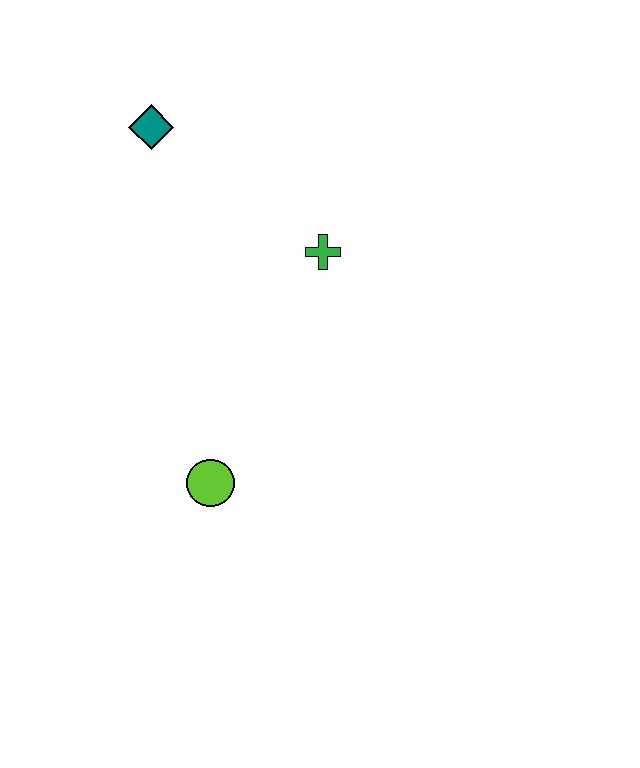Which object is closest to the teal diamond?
The green cross is closest to the teal diamond.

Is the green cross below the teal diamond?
Yes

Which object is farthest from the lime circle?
The teal diamond is farthest from the lime circle.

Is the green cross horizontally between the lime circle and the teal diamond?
No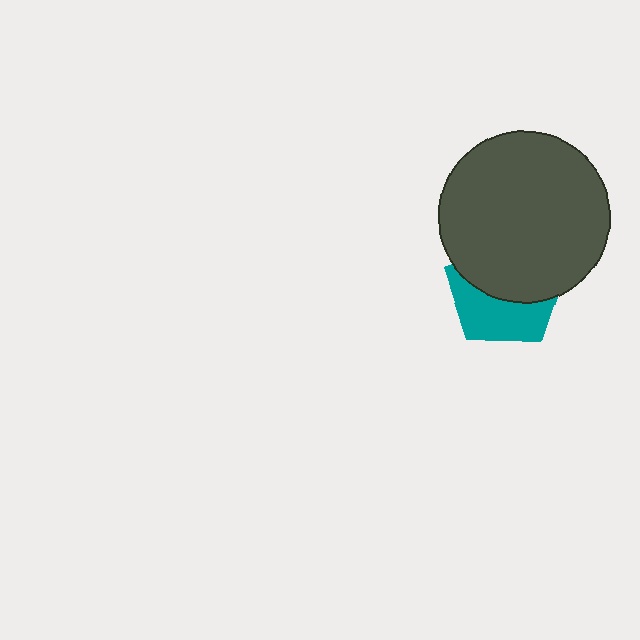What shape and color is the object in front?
The object in front is a dark gray circle.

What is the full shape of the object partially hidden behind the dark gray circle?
The partially hidden object is a teal pentagon.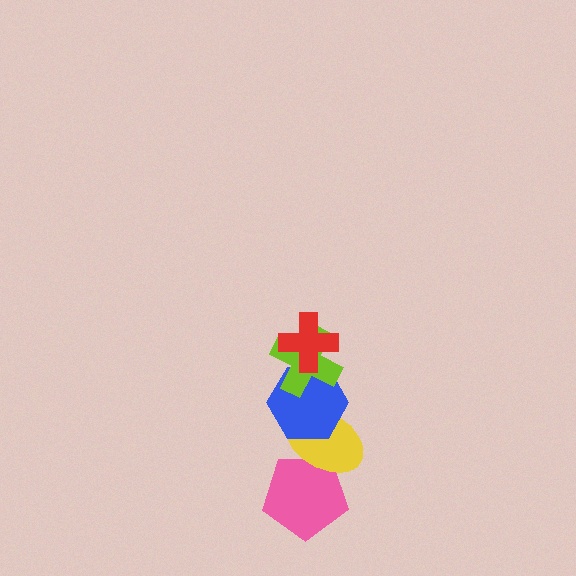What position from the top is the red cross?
The red cross is 1st from the top.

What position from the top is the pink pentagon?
The pink pentagon is 5th from the top.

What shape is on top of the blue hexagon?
The lime cross is on top of the blue hexagon.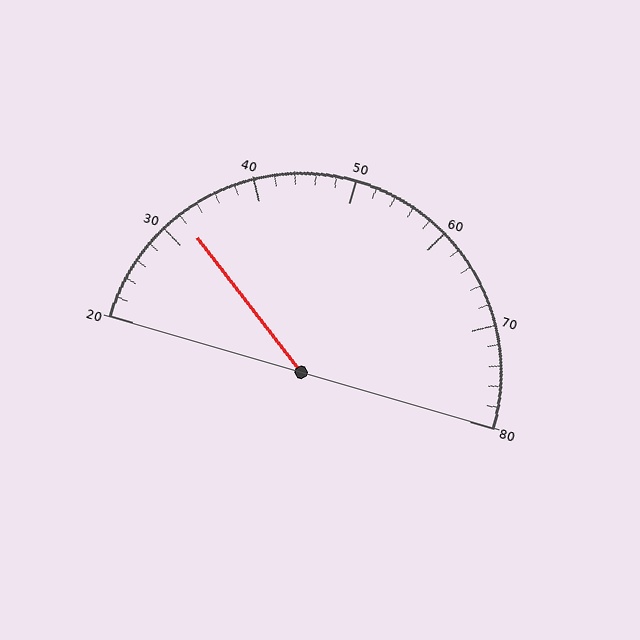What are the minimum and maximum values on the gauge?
The gauge ranges from 20 to 80.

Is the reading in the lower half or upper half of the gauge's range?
The reading is in the lower half of the range (20 to 80).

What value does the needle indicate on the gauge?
The needle indicates approximately 32.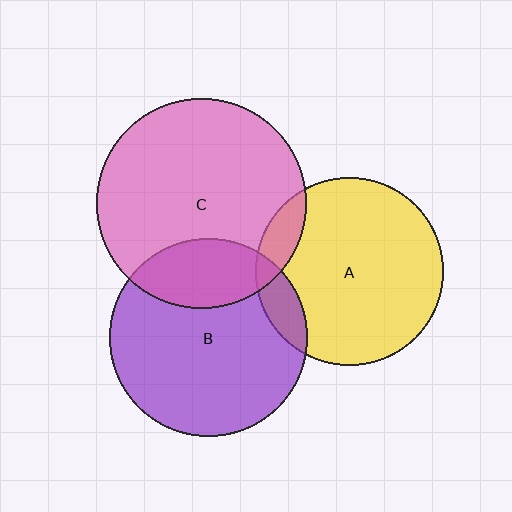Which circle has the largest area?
Circle C (pink).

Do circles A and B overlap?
Yes.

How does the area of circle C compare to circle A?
Approximately 1.3 times.